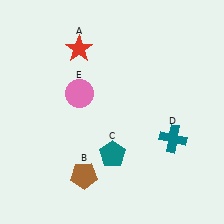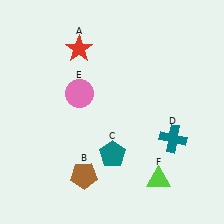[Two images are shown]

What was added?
A lime triangle (F) was added in Image 2.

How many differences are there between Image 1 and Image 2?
There is 1 difference between the two images.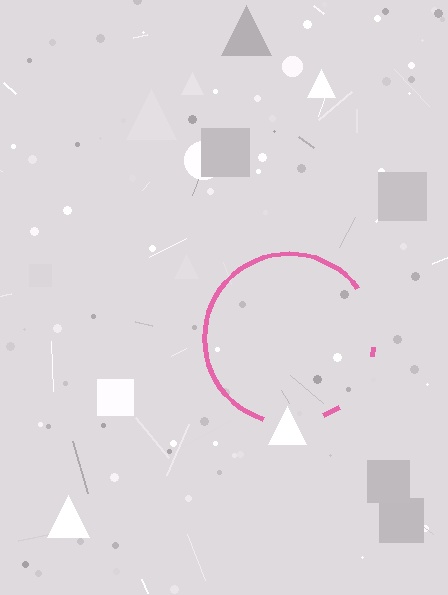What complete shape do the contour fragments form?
The contour fragments form a circle.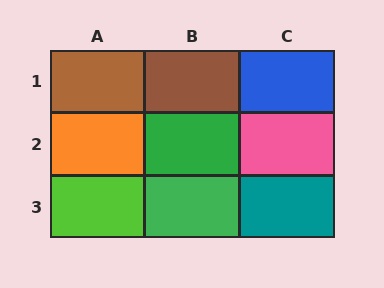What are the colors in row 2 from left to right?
Orange, green, pink.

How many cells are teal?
1 cell is teal.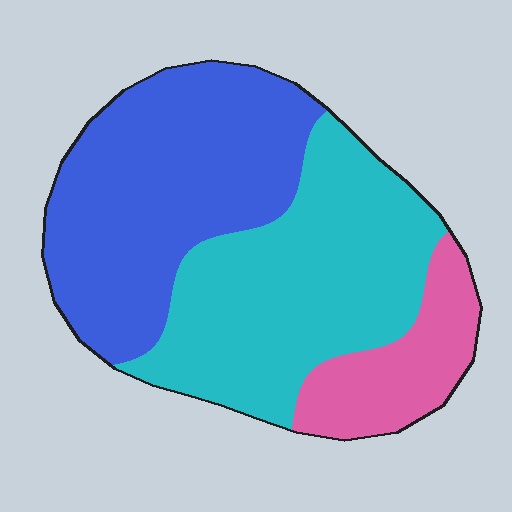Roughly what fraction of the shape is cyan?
Cyan covers 42% of the shape.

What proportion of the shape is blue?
Blue covers about 45% of the shape.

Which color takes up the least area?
Pink, at roughly 15%.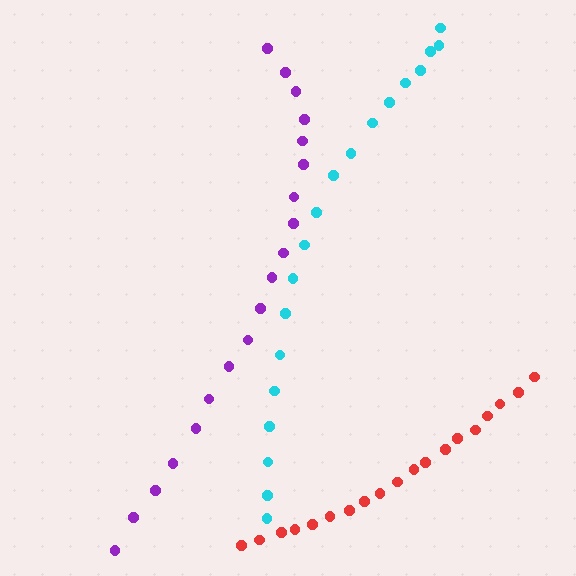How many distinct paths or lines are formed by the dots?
There are 3 distinct paths.